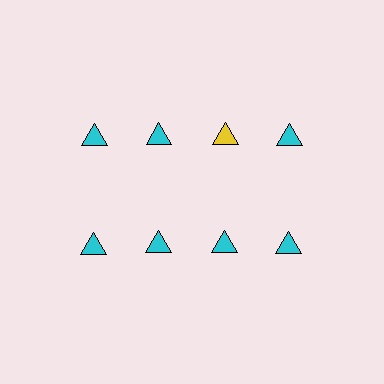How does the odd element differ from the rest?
It has a different color: yellow instead of cyan.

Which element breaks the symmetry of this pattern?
The yellow triangle in the top row, center column breaks the symmetry. All other shapes are cyan triangles.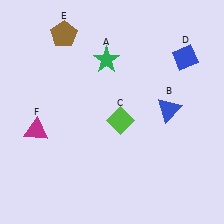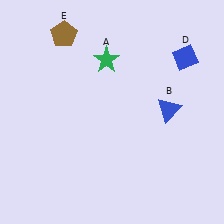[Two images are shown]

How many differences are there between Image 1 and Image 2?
There are 2 differences between the two images.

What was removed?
The lime diamond (C), the magenta triangle (F) were removed in Image 2.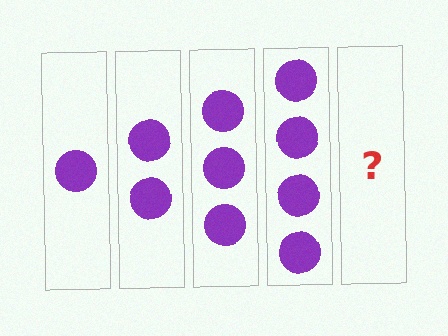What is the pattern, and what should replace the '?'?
The pattern is that each step adds one more circle. The '?' should be 5 circles.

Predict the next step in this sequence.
The next step is 5 circles.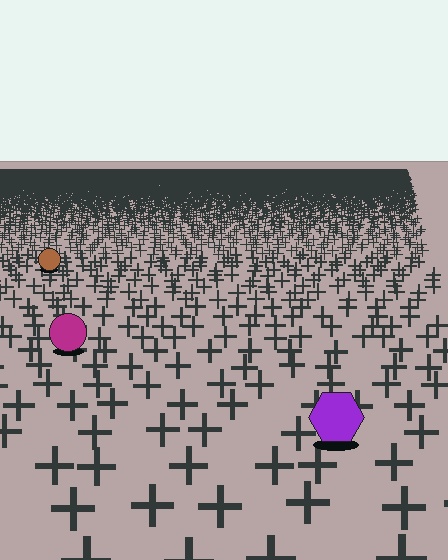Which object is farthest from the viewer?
The brown circle is farthest from the viewer. It appears smaller and the ground texture around it is denser.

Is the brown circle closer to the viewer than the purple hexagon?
No. The purple hexagon is closer — you can tell from the texture gradient: the ground texture is coarser near it.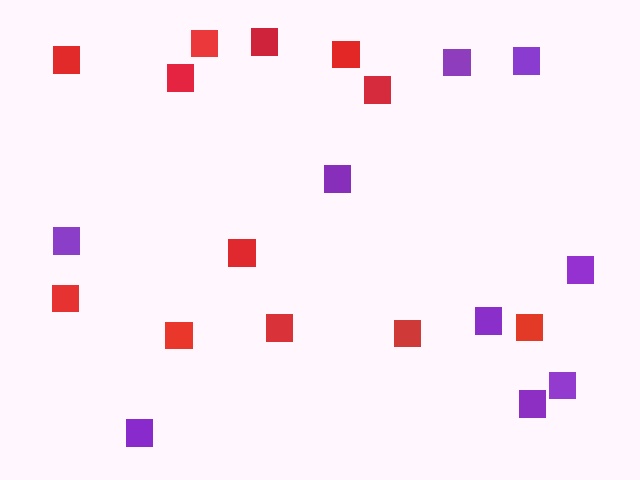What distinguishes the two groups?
There are 2 groups: one group of red squares (12) and one group of purple squares (9).